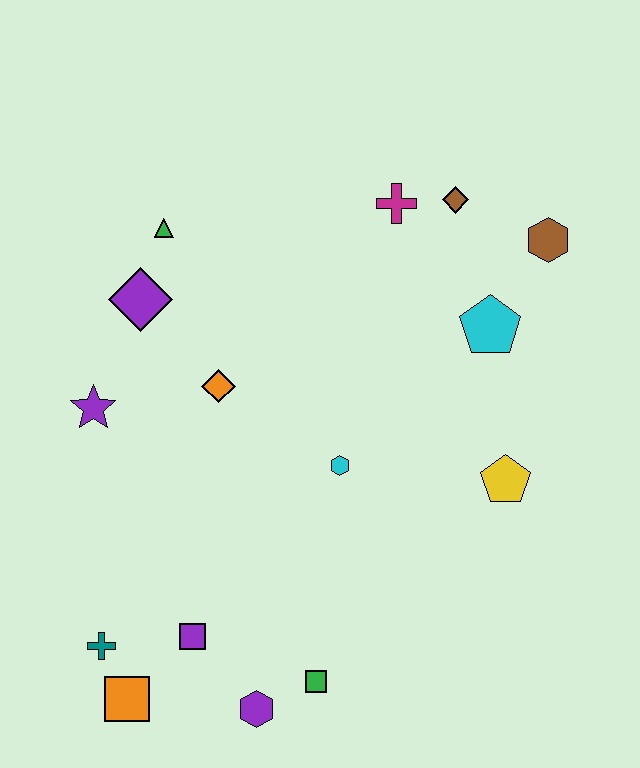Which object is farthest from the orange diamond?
The brown hexagon is farthest from the orange diamond.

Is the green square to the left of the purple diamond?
No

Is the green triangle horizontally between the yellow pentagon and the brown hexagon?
No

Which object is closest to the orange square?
The teal cross is closest to the orange square.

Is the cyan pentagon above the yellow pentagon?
Yes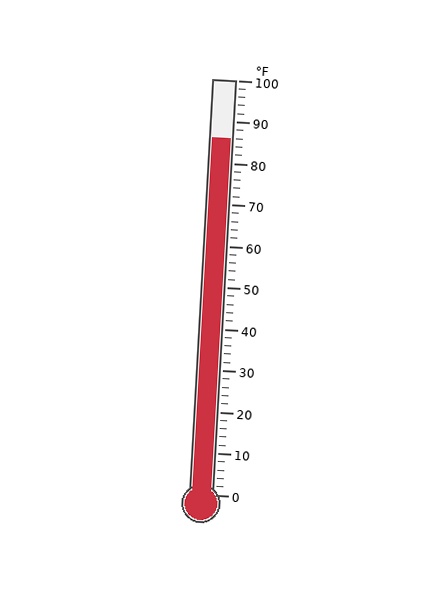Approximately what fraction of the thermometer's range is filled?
The thermometer is filled to approximately 85% of its range.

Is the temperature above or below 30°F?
The temperature is above 30°F.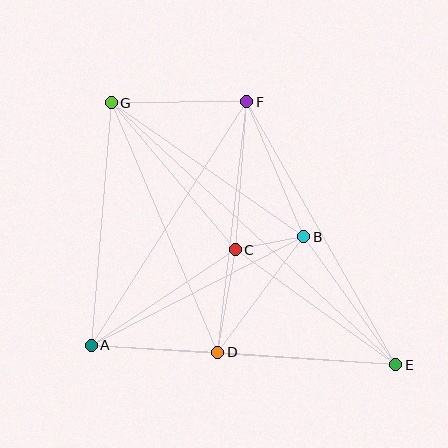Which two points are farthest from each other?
Points E and G are farthest from each other.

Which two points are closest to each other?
Points B and C are closest to each other.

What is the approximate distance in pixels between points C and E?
The distance between C and E is approximately 197 pixels.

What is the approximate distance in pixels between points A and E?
The distance between A and E is approximately 305 pixels.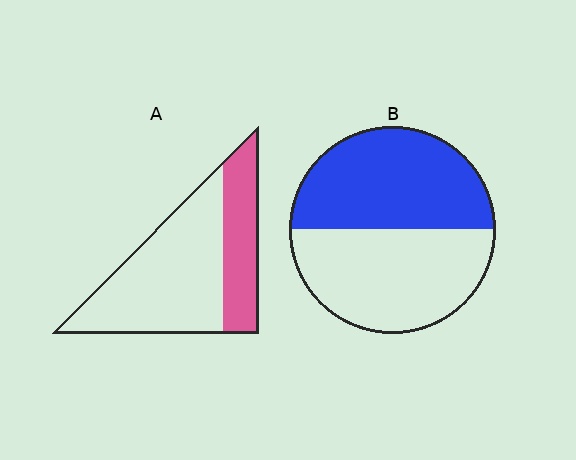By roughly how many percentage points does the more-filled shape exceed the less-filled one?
By roughly 20 percentage points (B over A).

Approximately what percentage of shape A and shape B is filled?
A is approximately 30% and B is approximately 50%.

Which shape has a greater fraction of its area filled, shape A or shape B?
Shape B.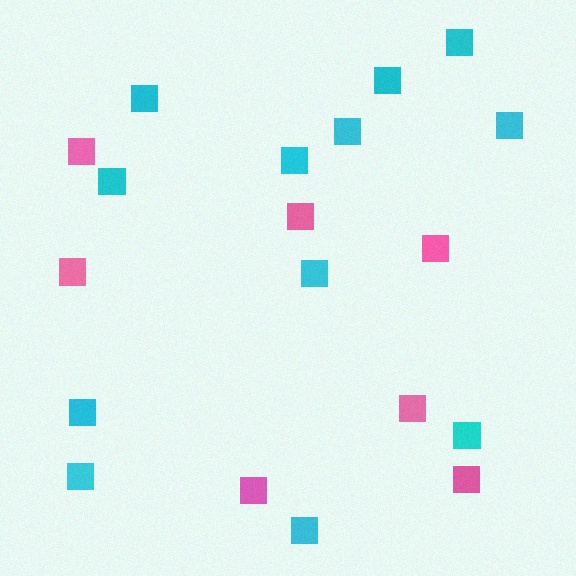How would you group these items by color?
There are 2 groups: one group of pink squares (7) and one group of cyan squares (12).